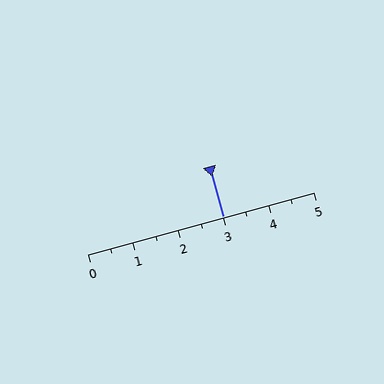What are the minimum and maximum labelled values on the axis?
The axis runs from 0 to 5.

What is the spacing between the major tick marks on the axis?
The major ticks are spaced 1 apart.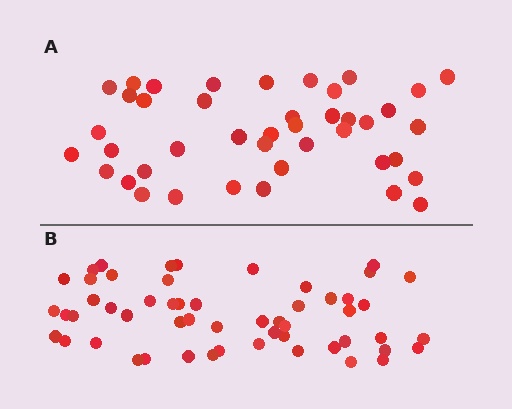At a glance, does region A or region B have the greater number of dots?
Region B (the bottom region) has more dots.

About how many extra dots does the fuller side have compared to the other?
Region B has roughly 12 or so more dots than region A.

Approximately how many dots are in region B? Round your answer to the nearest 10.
About 50 dots. (The exact count is 54, which rounds to 50.)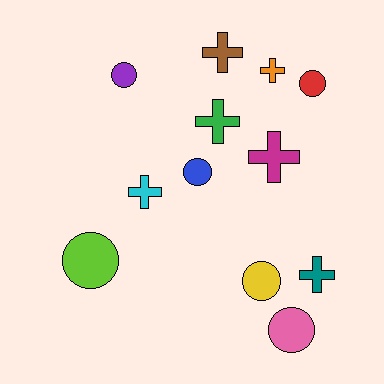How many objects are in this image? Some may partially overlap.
There are 12 objects.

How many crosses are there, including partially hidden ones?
There are 6 crosses.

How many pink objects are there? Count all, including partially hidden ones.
There is 1 pink object.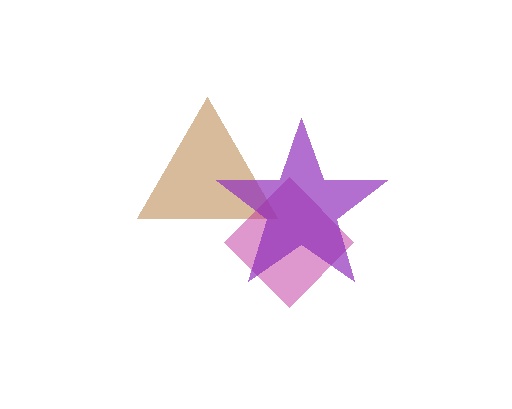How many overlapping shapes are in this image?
There are 3 overlapping shapes in the image.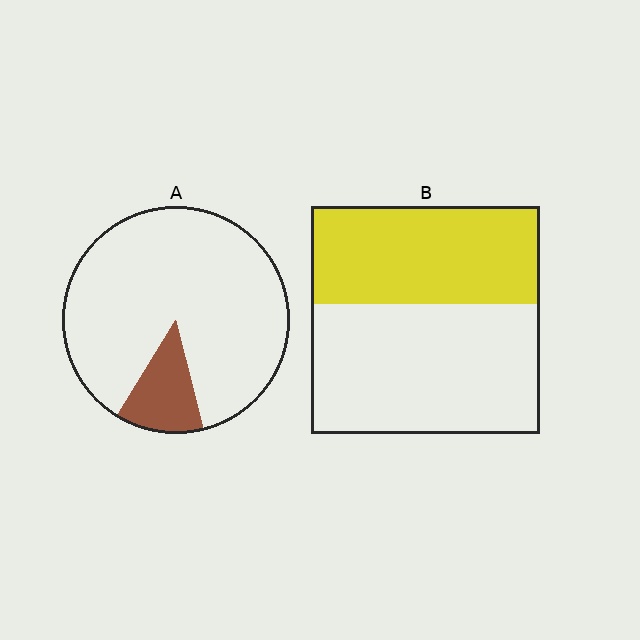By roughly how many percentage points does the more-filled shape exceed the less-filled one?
By roughly 30 percentage points (B over A).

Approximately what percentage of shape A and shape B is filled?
A is approximately 15% and B is approximately 45%.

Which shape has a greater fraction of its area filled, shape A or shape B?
Shape B.